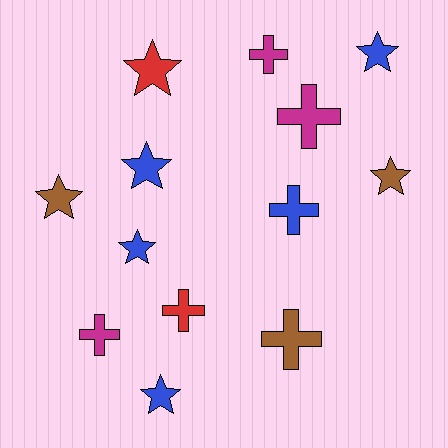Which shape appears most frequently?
Star, with 7 objects.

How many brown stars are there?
There are 2 brown stars.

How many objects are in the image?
There are 13 objects.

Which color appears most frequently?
Blue, with 5 objects.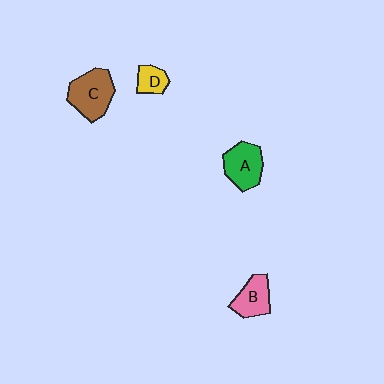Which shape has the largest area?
Shape C (brown).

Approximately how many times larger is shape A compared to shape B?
Approximately 1.3 times.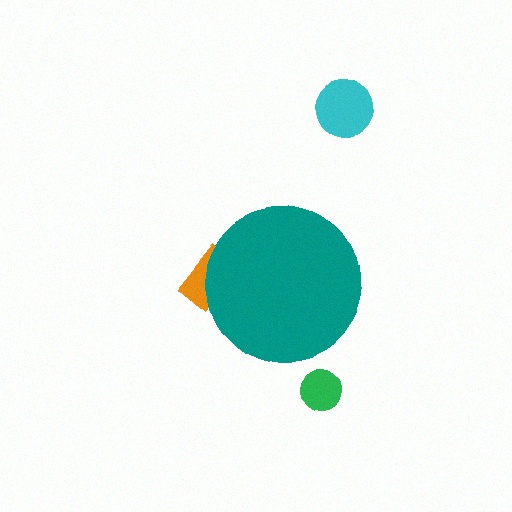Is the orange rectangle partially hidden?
Yes, the orange rectangle is partially hidden behind the teal circle.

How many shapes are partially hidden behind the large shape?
1 shape is partially hidden.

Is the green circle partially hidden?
No, the green circle is fully visible.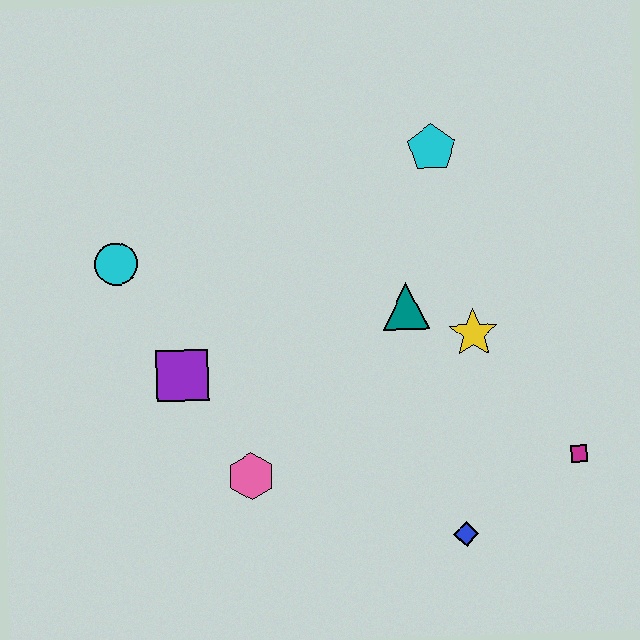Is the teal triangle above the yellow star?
Yes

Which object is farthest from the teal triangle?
The cyan circle is farthest from the teal triangle.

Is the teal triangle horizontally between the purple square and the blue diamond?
Yes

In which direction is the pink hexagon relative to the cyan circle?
The pink hexagon is below the cyan circle.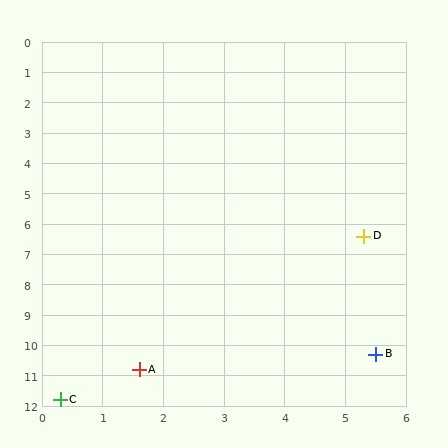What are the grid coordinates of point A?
Point A is at approximately (1.6, 10.8).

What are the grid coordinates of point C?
Point C is at approximately (0.3, 11.8).